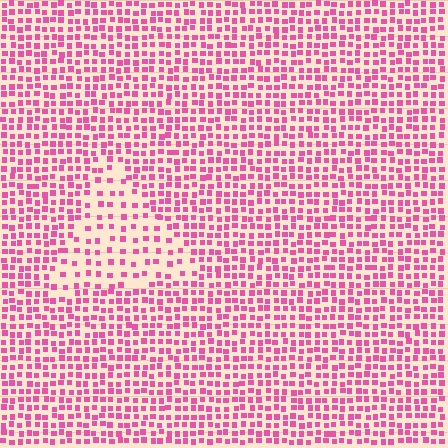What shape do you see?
I see a triangle.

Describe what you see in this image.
The image contains small pink elements arranged at two different densities. A triangle-shaped region is visible where the elements are less densely packed than the surrounding area.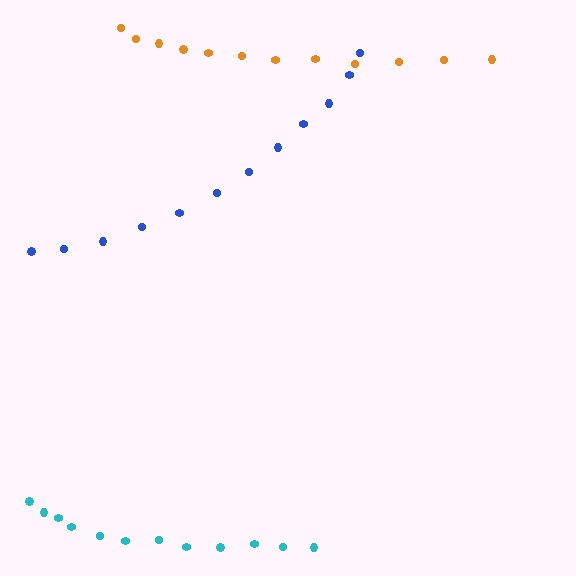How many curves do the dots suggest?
There are 3 distinct paths.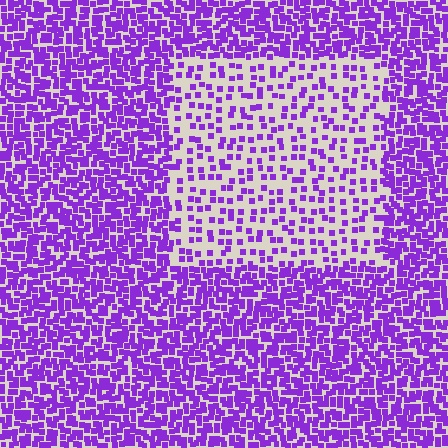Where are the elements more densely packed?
The elements are more densely packed outside the rectangle boundary.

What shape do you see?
I see a rectangle.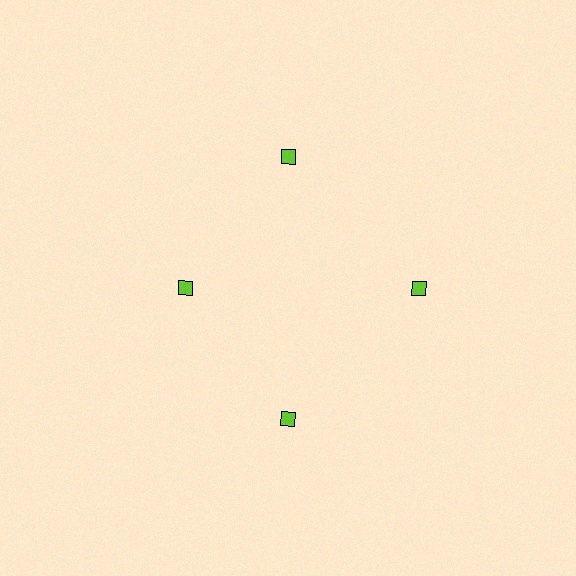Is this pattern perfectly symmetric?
No. The 4 lime diamonds are arranged in a ring, but one element near the 9 o'clock position is pulled inward toward the center, breaking the 4-fold rotational symmetry.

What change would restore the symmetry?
The symmetry would be restored by moving it outward, back onto the ring so that all 4 diamonds sit at equal angles and equal distance from the center.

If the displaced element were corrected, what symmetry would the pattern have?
It would have 4-fold rotational symmetry — the pattern would map onto itself every 90 degrees.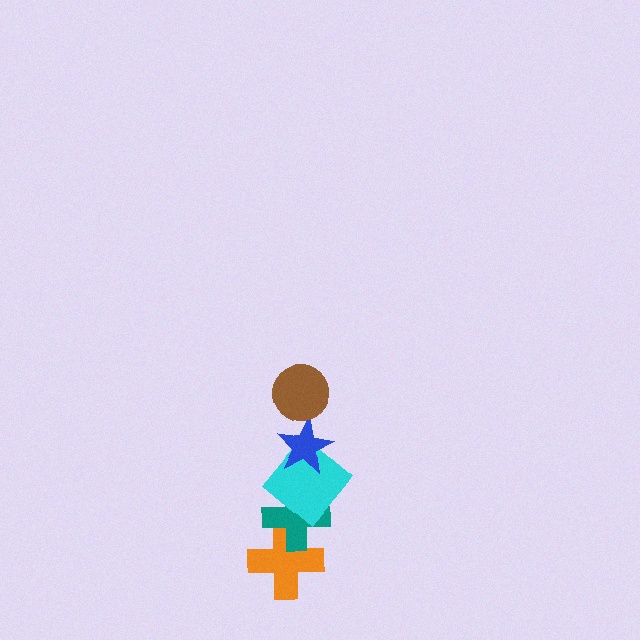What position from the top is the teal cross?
The teal cross is 4th from the top.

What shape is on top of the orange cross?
The teal cross is on top of the orange cross.